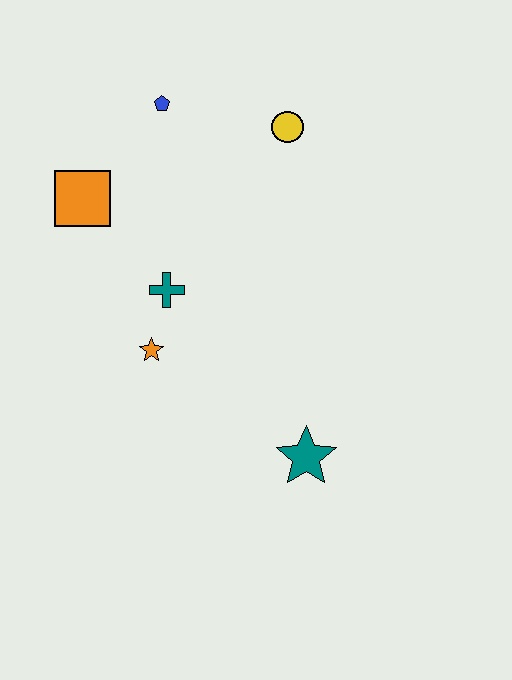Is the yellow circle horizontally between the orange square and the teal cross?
No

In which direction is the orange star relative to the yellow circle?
The orange star is below the yellow circle.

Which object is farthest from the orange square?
The teal star is farthest from the orange square.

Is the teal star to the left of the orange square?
No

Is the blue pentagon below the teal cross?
No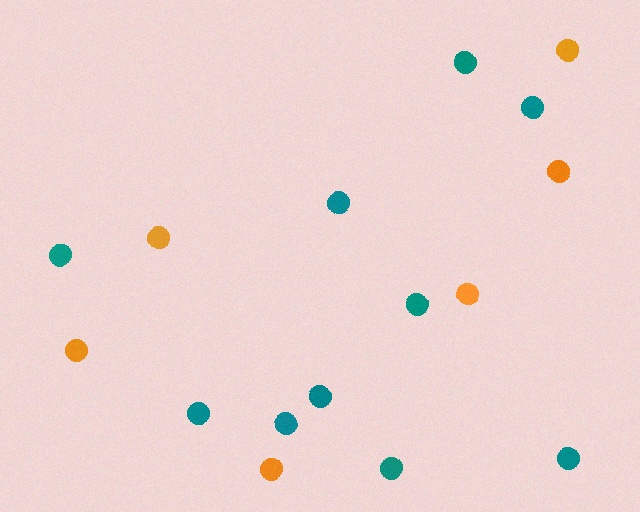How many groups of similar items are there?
There are 2 groups: one group of orange circles (6) and one group of teal circles (10).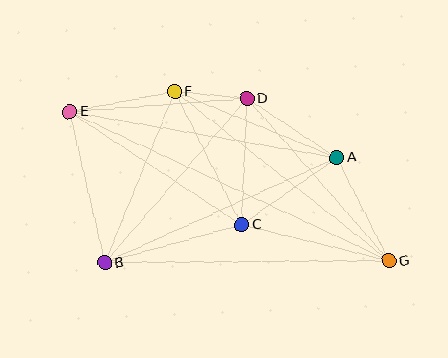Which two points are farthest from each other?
Points E and G are farthest from each other.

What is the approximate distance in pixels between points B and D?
The distance between B and D is approximately 217 pixels.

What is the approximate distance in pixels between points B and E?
The distance between B and E is approximately 155 pixels.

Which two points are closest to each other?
Points D and F are closest to each other.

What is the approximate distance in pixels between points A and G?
The distance between A and G is approximately 116 pixels.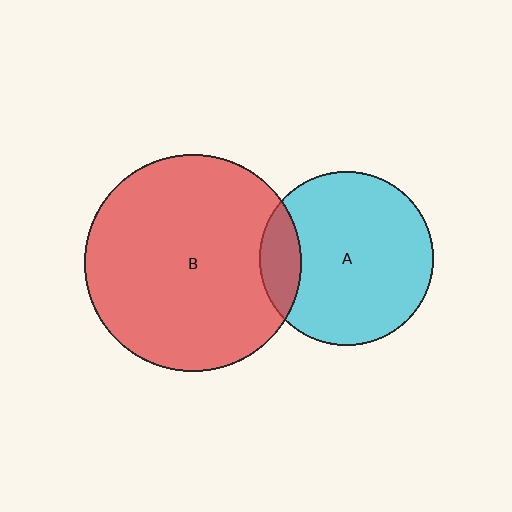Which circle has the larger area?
Circle B (red).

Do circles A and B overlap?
Yes.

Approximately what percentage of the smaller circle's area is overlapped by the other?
Approximately 15%.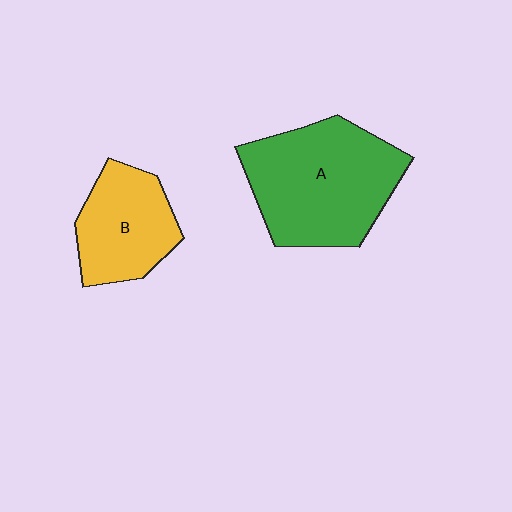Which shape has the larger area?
Shape A (green).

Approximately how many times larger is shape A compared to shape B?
Approximately 1.6 times.